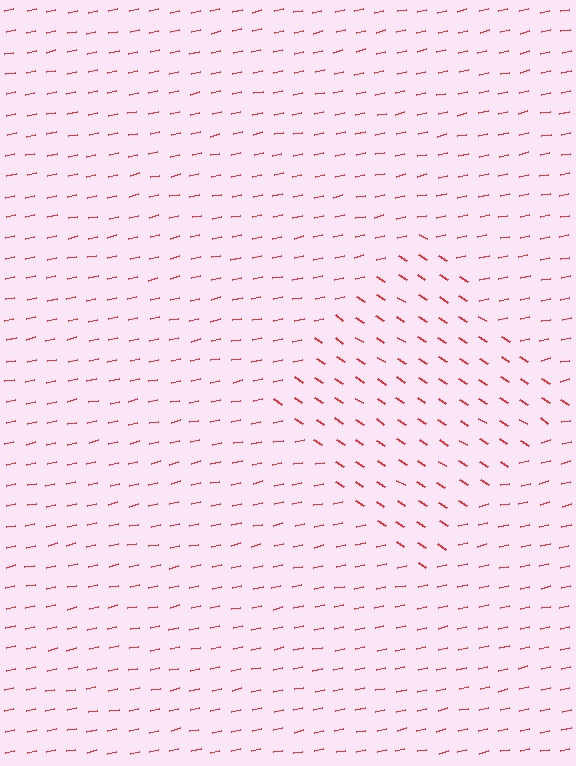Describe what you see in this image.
The image is filled with small red line segments. A diamond region in the image has lines oriented differently from the surrounding lines, creating a visible texture boundary.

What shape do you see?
I see a diamond.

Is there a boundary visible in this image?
Yes, there is a texture boundary formed by a change in line orientation.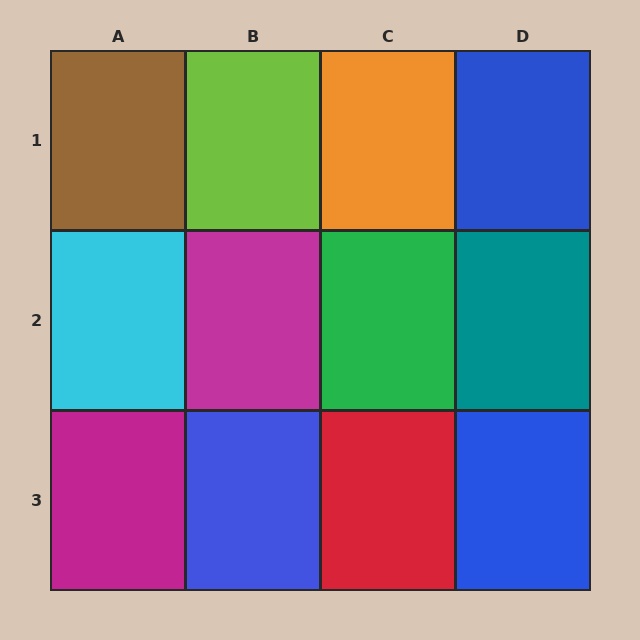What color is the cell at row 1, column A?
Brown.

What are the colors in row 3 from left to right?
Magenta, blue, red, blue.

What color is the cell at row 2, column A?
Cyan.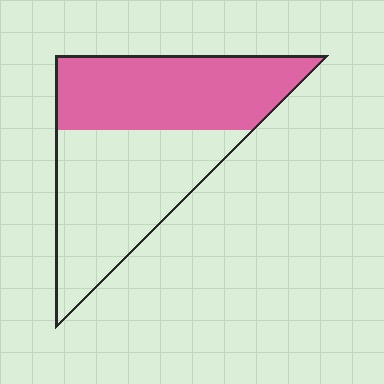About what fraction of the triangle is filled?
About one half (1/2).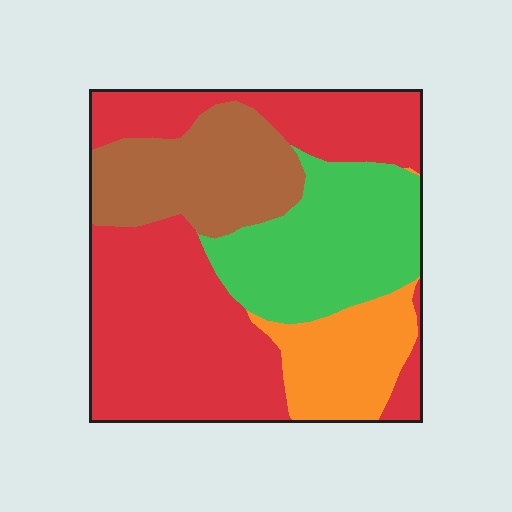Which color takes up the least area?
Orange, at roughly 15%.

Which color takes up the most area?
Red, at roughly 45%.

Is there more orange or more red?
Red.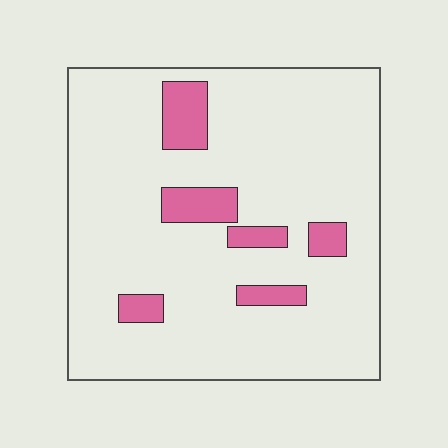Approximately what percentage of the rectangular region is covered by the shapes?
Approximately 10%.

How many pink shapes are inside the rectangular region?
6.